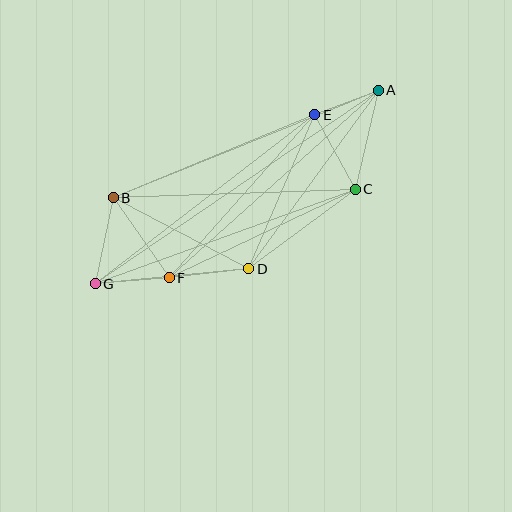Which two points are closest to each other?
Points A and E are closest to each other.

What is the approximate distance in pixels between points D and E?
The distance between D and E is approximately 167 pixels.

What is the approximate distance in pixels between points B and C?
The distance between B and C is approximately 242 pixels.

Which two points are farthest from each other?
Points A and G are farthest from each other.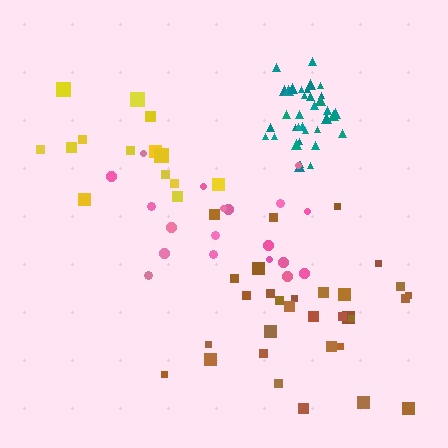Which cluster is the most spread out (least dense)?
Yellow.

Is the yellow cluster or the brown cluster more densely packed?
Brown.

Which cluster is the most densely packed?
Teal.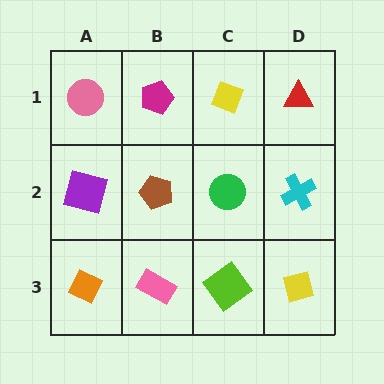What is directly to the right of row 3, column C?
A yellow diamond.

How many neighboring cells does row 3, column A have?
2.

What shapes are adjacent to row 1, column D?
A cyan cross (row 2, column D), a yellow diamond (row 1, column C).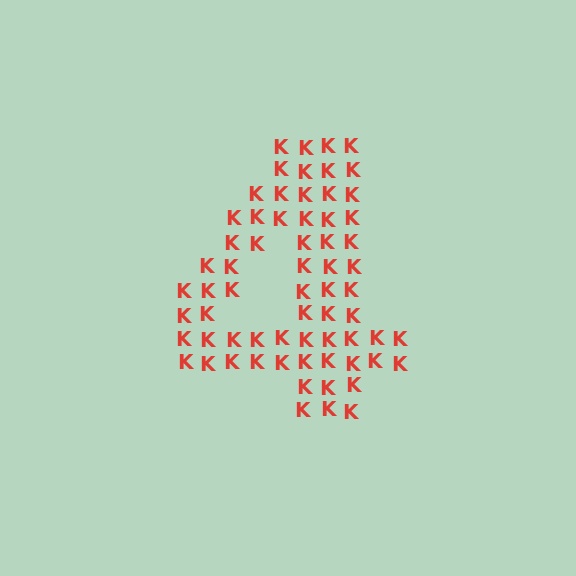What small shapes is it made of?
It is made of small letter K's.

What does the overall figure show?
The overall figure shows the digit 4.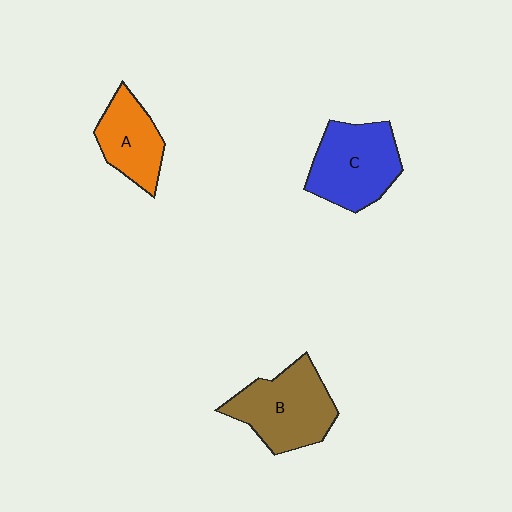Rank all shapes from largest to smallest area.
From largest to smallest: B (brown), C (blue), A (orange).